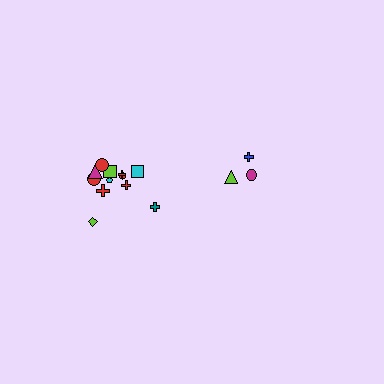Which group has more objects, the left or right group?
The left group.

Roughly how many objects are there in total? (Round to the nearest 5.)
Roughly 15 objects in total.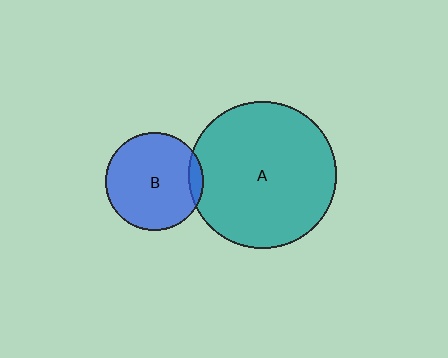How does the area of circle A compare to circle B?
Approximately 2.3 times.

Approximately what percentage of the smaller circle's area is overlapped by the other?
Approximately 5%.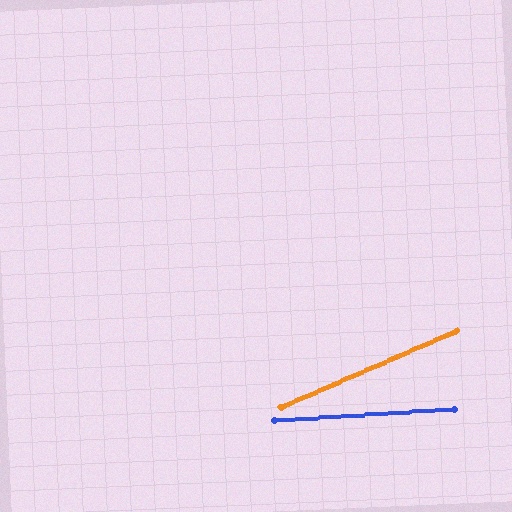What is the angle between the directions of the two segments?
Approximately 20 degrees.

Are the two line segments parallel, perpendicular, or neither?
Neither parallel nor perpendicular — they differ by about 20°.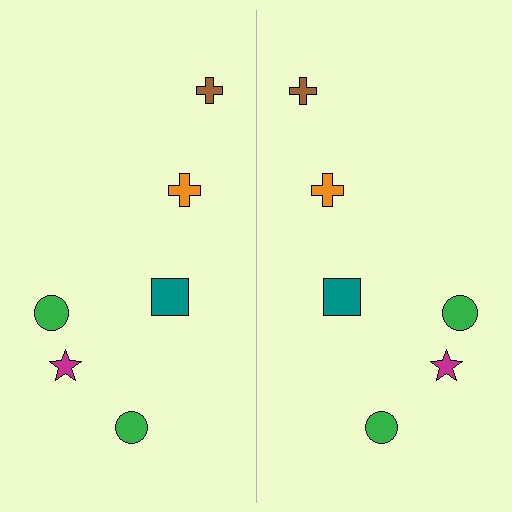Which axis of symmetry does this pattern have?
The pattern has a vertical axis of symmetry running through the center of the image.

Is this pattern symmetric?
Yes, this pattern has bilateral (reflection) symmetry.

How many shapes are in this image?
There are 12 shapes in this image.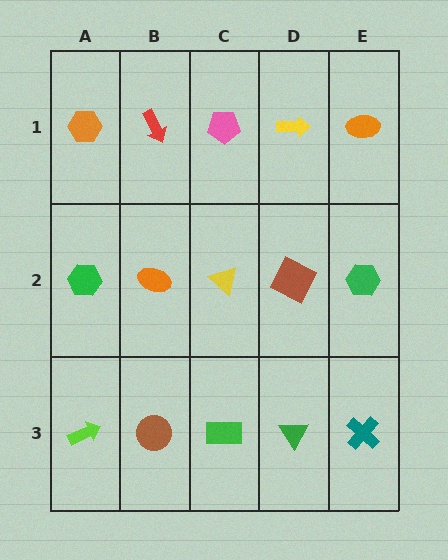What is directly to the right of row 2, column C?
A brown square.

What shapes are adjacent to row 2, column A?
An orange hexagon (row 1, column A), a lime arrow (row 3, column A), an orange ellipse (row 2, column B).